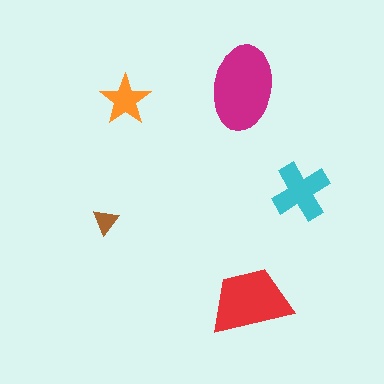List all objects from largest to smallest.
The magenta ellipse, the red trapezoid, the cyan cross, the orange star, the brown triangle.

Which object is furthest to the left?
The brown triangle is leftmost.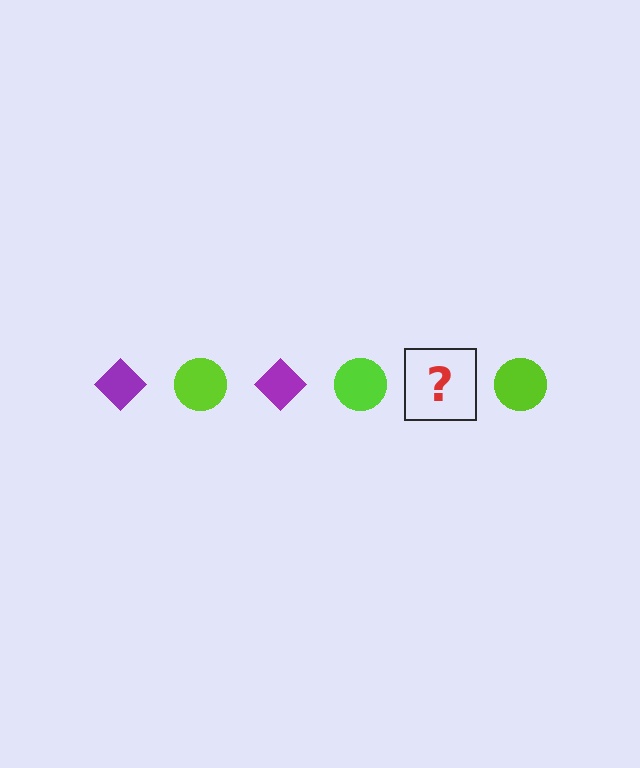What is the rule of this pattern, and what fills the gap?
The rule is that the pattern alternates between purple diamond and lime circle. The gap should be filled with a purple diamond.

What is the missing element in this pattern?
The missing element is a purple diamond.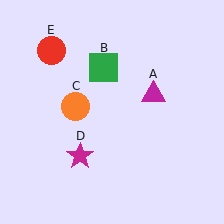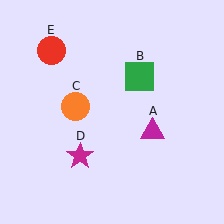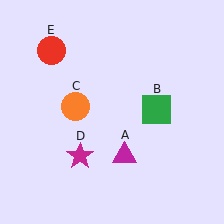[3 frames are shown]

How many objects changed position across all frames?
2 objects changed position: magenta triangle (object A), green square (object B).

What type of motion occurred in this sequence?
The magenta triangle (object A), green square (object B) rotated clockwise around the center of the scene.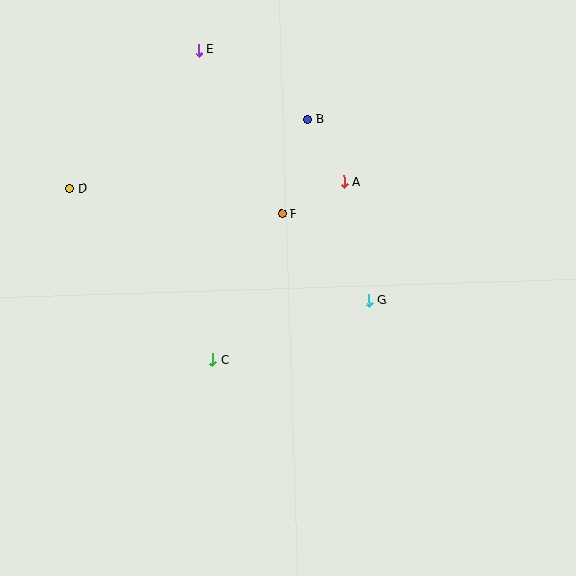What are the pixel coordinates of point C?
Point C is at (213, 360).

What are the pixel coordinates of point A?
Point A is at (344, 182).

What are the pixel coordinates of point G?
Point G is at (369, 301).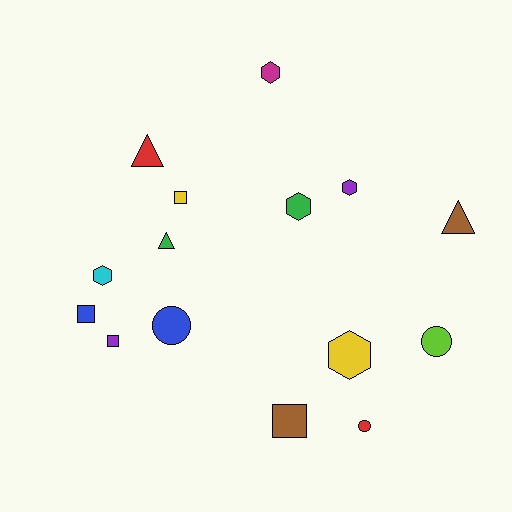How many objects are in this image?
There are 15 objects.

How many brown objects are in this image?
There are 2 brown objects.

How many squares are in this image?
There are 4 squares.